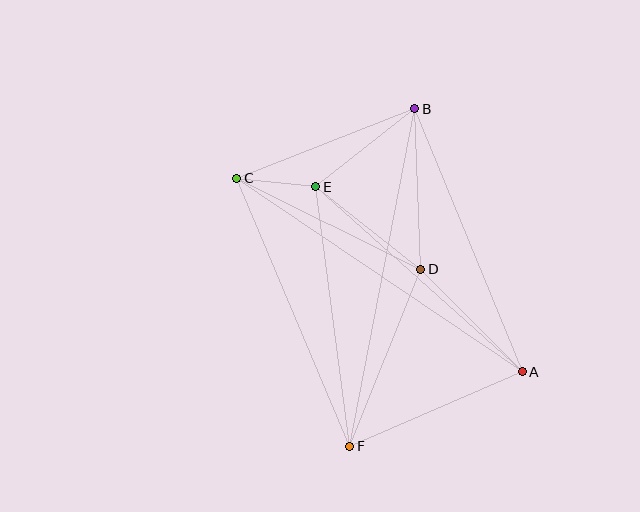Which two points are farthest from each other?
Points A and C are farthest from each other.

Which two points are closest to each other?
Points C and E are closest to each other.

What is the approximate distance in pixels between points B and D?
The distance between B and D is approximately 161 pixels.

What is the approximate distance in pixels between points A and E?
The distance between A and E is approximately 277 pixels.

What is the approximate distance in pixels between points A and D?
The distance between A and D is approximately 144 pixels.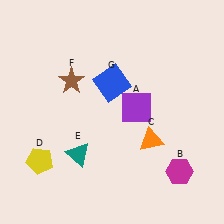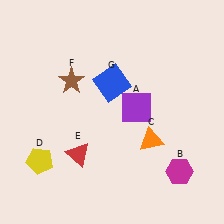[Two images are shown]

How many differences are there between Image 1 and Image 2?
There is 1 difference between the two images.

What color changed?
The triangle (E) changed from teal in Image 1 to red in Image 2.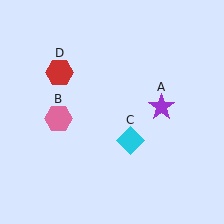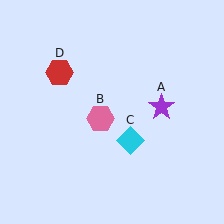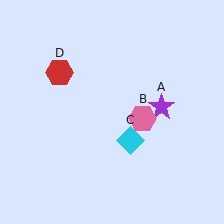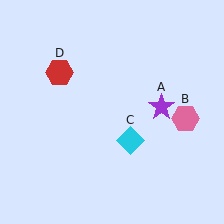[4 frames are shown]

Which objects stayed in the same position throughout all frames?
Purple star (object A) and cyan diamond (object C) and red hexagon (object D) remained stationary.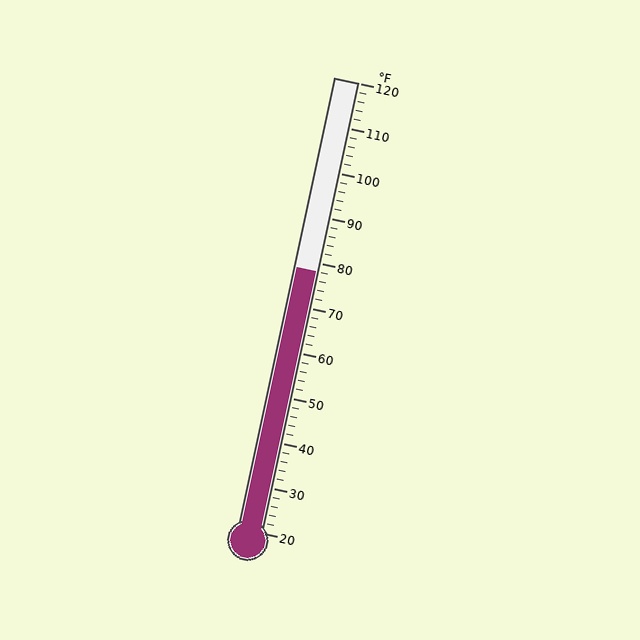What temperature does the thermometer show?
The thermometer shows approximately 78°F.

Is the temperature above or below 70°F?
The temperature is above 70°F.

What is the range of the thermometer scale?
The thermometer scale ranges from 20°F to 120°F.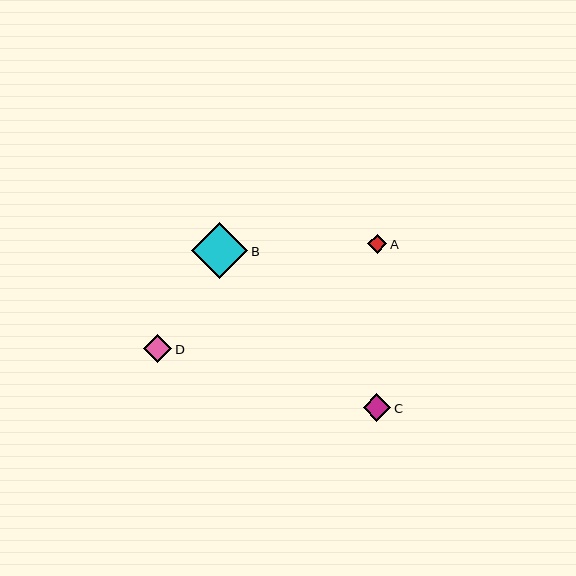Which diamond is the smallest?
Diamond A is the smallest with a size of approximately 19 pixels.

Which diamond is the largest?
Diamond B is the largest with a size of approximately 56 pixels.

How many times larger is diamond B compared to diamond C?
Diamond B is approximately 2.1 times the size of diamond C.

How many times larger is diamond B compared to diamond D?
Diamond B is approximately 2.0 times the size of diamond D.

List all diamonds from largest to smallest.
From largest to smallest: B, D, C, A.